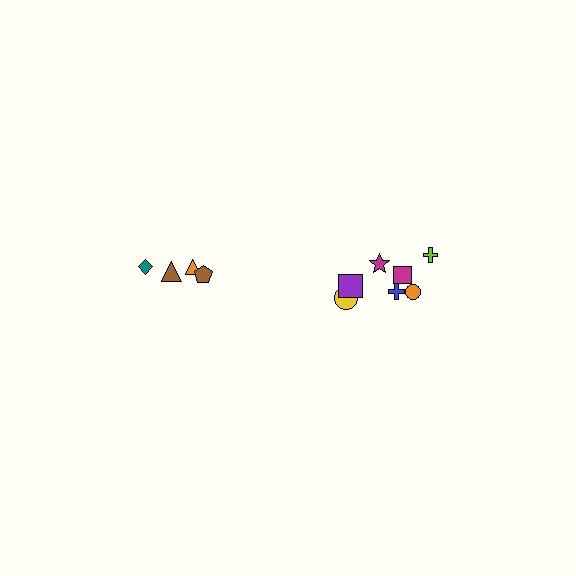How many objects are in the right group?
There are 7 objects.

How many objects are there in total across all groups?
There are 11 objects.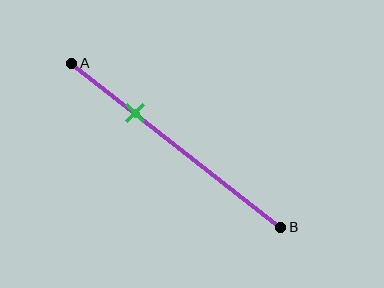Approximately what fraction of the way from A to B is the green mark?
The green mark is approximately 30% of the way from A to B.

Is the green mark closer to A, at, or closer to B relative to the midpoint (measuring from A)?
The green mark is closer to point A than the midpoint of segment AB.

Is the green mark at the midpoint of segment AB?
No, the mark is at about 30% from A, not at the 50% midpoint.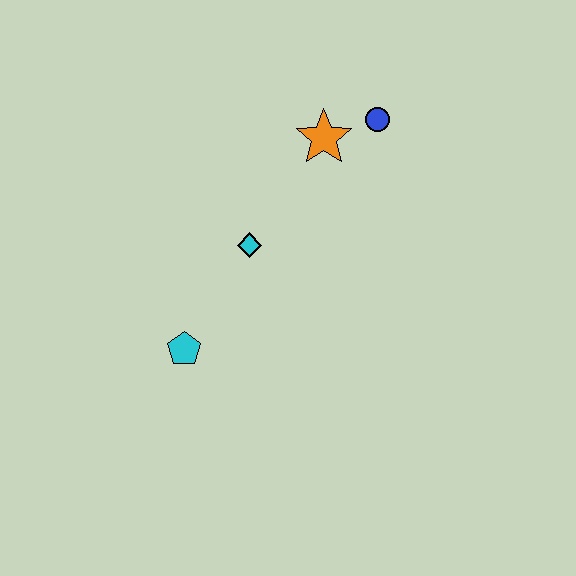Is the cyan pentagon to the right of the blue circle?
No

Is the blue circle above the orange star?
Yes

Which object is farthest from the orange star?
The cyan pentagon is farthest from the orange star.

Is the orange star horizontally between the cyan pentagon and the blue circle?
Yes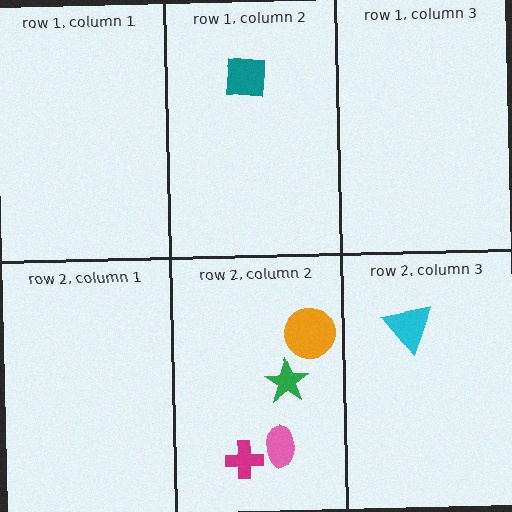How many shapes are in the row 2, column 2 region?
4.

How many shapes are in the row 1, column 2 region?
1.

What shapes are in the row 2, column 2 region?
The pink ellipse, the green star, the magenta cross, the orange circle.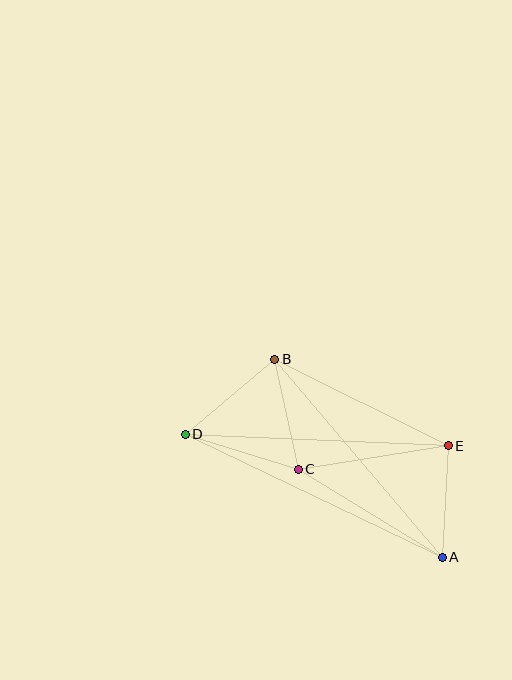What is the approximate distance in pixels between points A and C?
The distance between A and C is approximately 169 pixels.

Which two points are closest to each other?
Points A and E are closest to each other.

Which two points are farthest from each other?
Points A and D are farthest from each other.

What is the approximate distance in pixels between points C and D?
The distance between C and D is approximately 118 pixels.